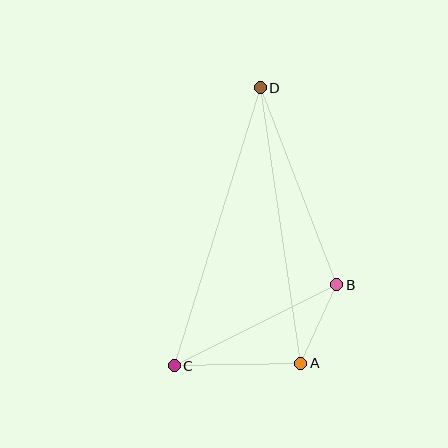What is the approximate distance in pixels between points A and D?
The distance between A and D is approximately 278 pixels.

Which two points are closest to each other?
Points A and B are closest to each other.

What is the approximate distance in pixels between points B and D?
The distance between B and D is approximately 211 pixels.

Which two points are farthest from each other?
Points C and D are farthest from each other.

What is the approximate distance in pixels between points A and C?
The distance between A and C is approximately 127 pixels.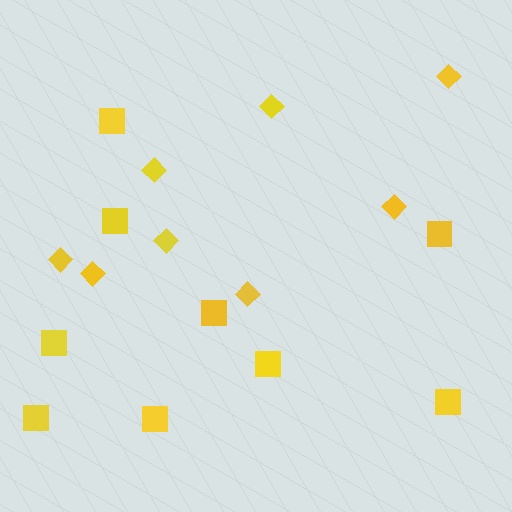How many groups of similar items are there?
There are 2 groups: one group of squares (9) and one group of diamonds (8).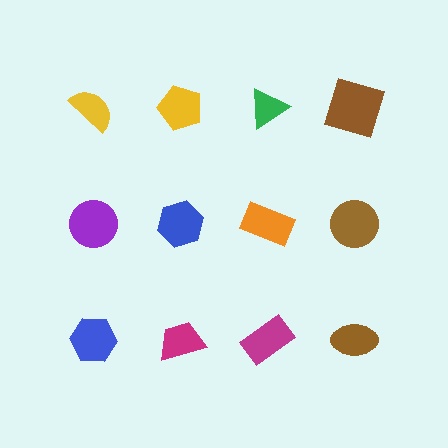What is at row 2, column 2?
A blue hexagon.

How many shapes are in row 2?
4 shapes.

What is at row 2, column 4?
A brown circle.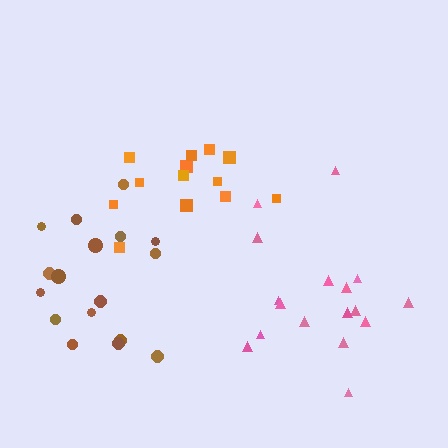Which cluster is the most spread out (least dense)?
Pink.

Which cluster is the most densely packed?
Orange.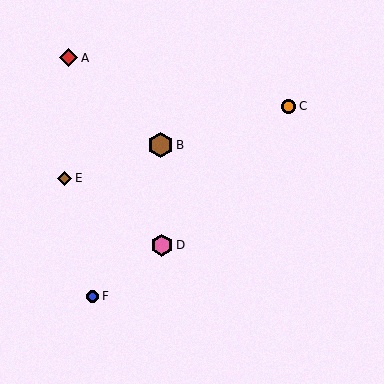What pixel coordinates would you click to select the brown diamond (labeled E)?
Click at (65, 178) to select the brown diamond E.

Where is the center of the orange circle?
The center of the orange circle is at (288, 106).